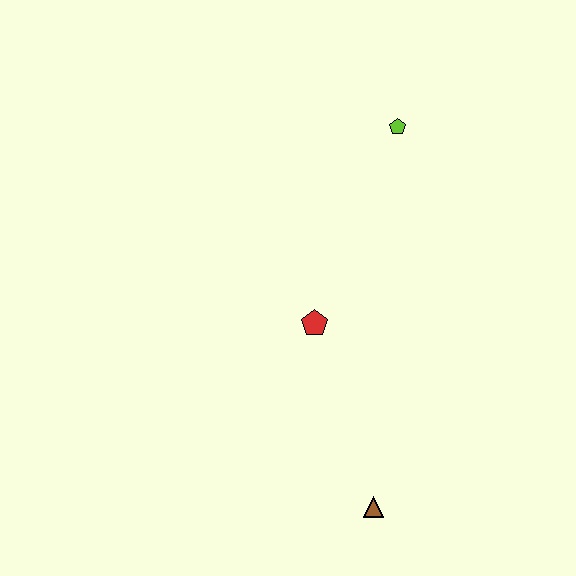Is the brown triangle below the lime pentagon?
Yes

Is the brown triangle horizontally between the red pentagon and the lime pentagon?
Yes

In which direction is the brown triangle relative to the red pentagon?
The brown triangle is below the red pentagon.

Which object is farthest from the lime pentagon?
The brown triangle is farthest from the lime pentagon.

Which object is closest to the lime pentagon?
The red pentagon is closest to the lime pentagon.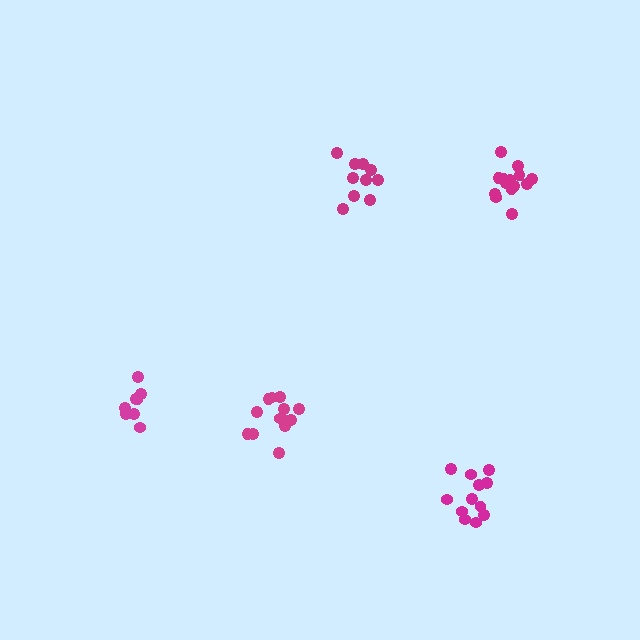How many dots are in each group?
Group 1: 12 dots, Group 2: 13 dots, Group 3: 10 dots, Group 4: 14 dots, Group 5: 9 dots (58 total).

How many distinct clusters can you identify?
There are 5 distinct clusters.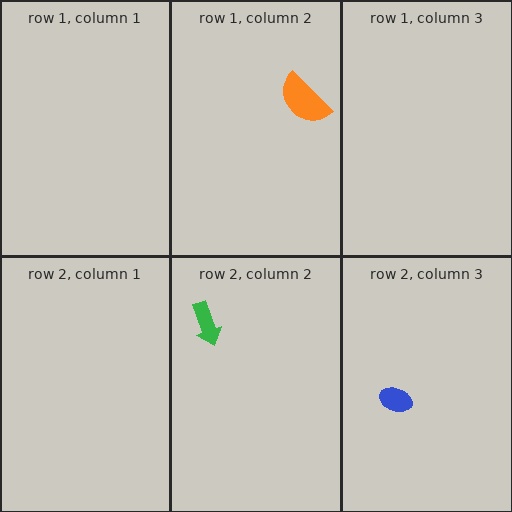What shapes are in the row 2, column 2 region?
The green arrow.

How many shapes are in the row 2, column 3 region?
1.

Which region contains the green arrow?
The row 2, column 2 region.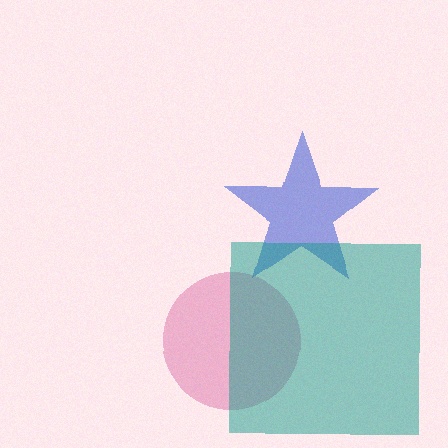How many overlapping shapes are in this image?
There are 3 overlapping shapes in the image.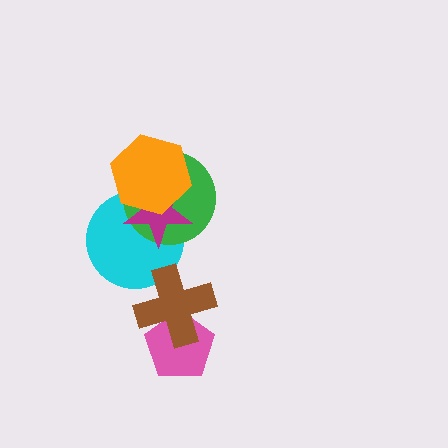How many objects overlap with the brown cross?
2 objects overlap with the brown cross.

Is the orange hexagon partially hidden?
No, no other shape covers it.